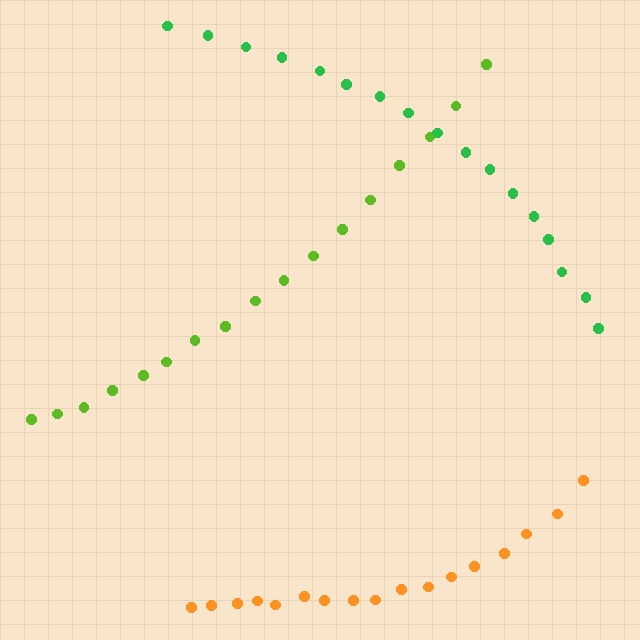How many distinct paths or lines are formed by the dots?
There are 3 distinct paths.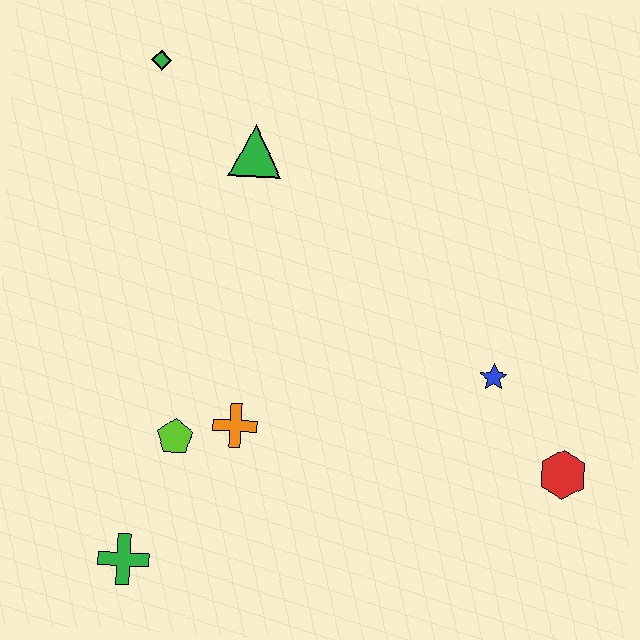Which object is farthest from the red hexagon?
The green diamond is farthest from the red hexagon.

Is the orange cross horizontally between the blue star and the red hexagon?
No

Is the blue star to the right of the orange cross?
Yes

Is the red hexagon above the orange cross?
No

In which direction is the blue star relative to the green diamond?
The blue star is to the right of the green diamond.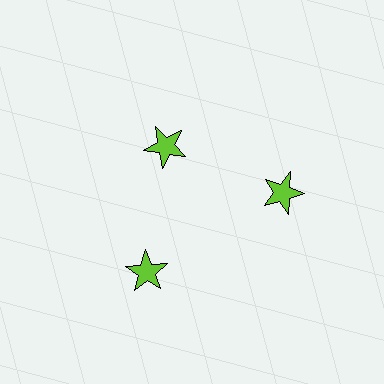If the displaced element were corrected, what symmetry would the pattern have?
It would have 3-fold rotational symmetry — the pattern would map onto itself every 120 degrees.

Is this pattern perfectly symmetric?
No. The 3 lime stars are arranged in a ring, but one element near the 11 o'clock position is pulled inward toward the center, breaking the 3-fold rotational symmetry.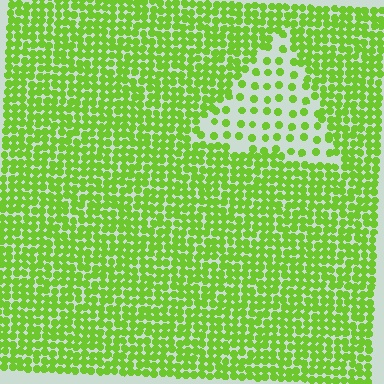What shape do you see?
I see a triangle.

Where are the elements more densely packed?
The elements are more densely packed outside the triangle boundary.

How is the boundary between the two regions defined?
The boundary is defined by a change in element density (approximately 2.6x ratio). All elements are the same color, size, and shape.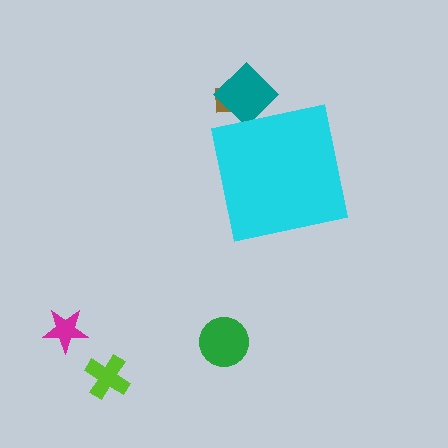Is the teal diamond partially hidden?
Yes, the teal diamond is partially hidden behind the cyan square.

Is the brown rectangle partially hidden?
Yes, the brown rectangle is partially hidden behind the cyan square.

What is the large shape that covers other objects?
A cyan square.